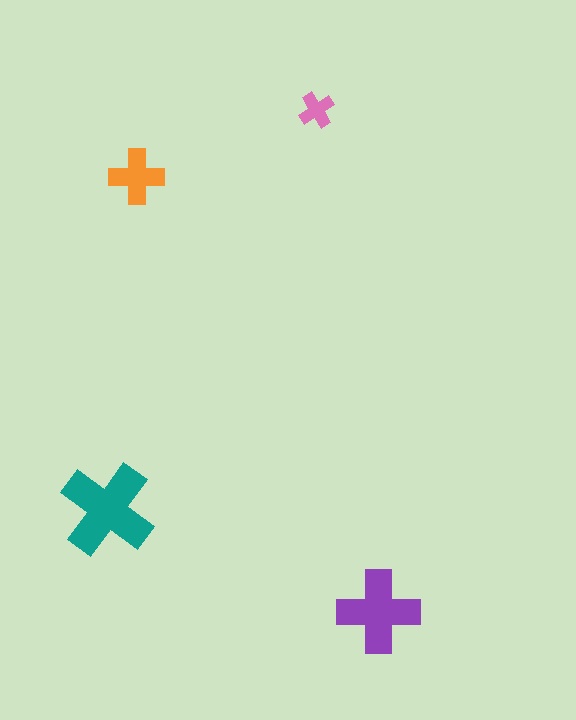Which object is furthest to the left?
The teal cross is leftmost.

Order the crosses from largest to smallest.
the teal one, the purple one, the orange one, the pink one.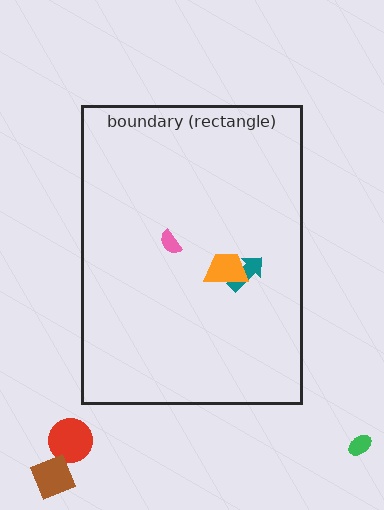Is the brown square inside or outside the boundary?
Outside.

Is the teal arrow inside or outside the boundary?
Inside.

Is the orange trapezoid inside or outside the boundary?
Inside.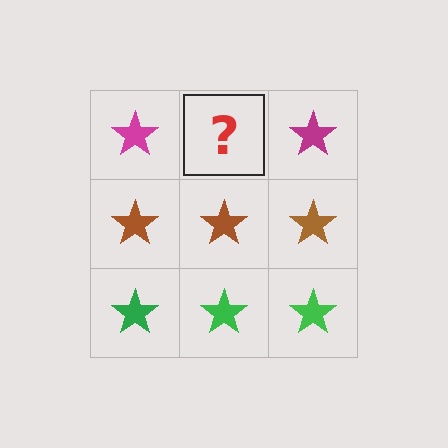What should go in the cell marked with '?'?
The missing cell should contain a magenta star.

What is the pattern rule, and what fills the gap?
The rule is that each row has a consistent color. The gap should be filled with a magenta star.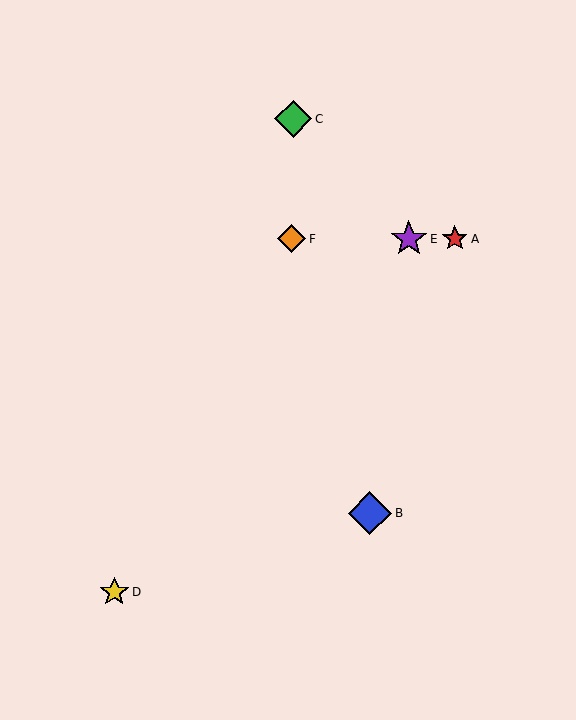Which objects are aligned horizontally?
Objects A, E, F are aligned horizontally.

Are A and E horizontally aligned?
Yes, both are at y≈239.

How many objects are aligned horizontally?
3 objects (A, E, F) are aligned horizontally.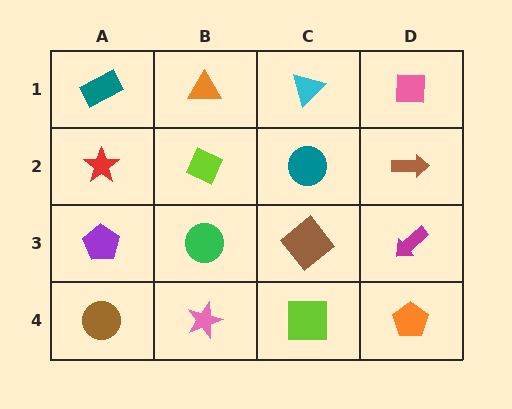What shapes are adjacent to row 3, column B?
A lime diamond (row 2, column B), a pink star (row 4, column B), a purple pentagon (row 3, column A), a brown diamond (row 3, column C).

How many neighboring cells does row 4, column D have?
2.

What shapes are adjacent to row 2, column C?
A cyan triangle (row 1, column C), a brown diamond (row 3, column C), a lime diamond (row 2, column B), a brown arrow (row 2, column D).